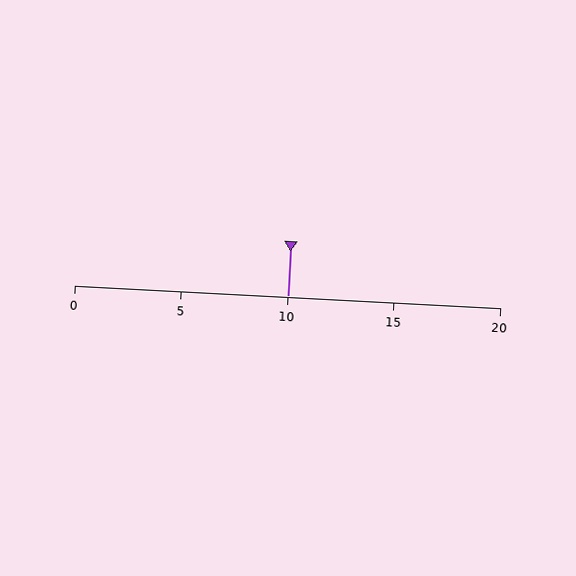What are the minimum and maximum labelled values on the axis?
The axis runs from 0 to 20.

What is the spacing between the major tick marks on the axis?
The major ticks are spaced 5 apart.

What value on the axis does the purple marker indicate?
The marker indicates approximately 10.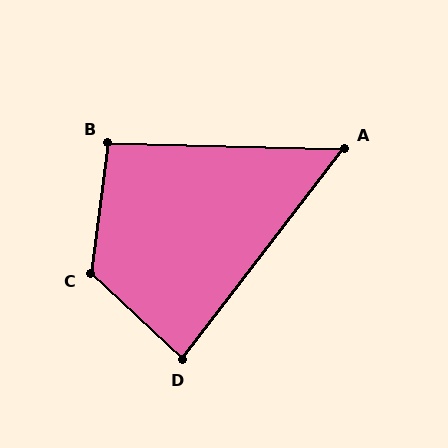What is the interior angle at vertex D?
Approximately 84 degrees (acute).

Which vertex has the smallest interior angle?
A, at approximately 54 degrees.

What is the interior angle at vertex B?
Approximately 96 degrees (obtuse).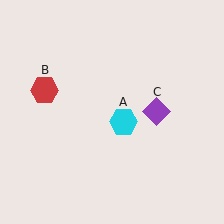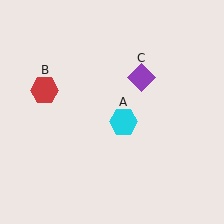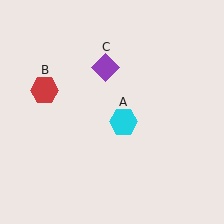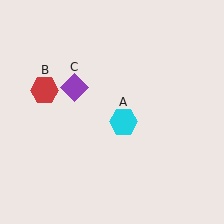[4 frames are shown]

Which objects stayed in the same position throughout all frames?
Cyan hexagon (object A) and red hexagon (object B) remained stationary.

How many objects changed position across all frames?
1 object changed position: purple diamond (object C).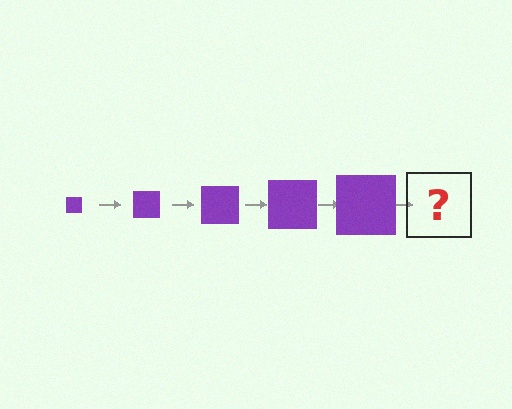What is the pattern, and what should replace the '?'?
The pattern is that the square gets progressively larger each step. The '?' should be a purple square, larger than the previous one.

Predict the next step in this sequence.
The next step is a purple square, larger than the previous one.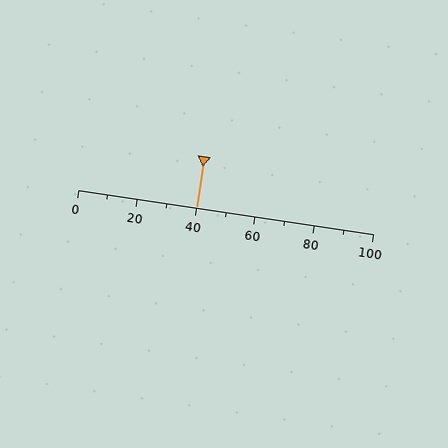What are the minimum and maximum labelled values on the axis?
The axis runs from 0 to 100.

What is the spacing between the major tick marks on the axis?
The major ticks are spaced 20 apart.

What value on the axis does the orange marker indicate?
The marker indicates approximately 40.